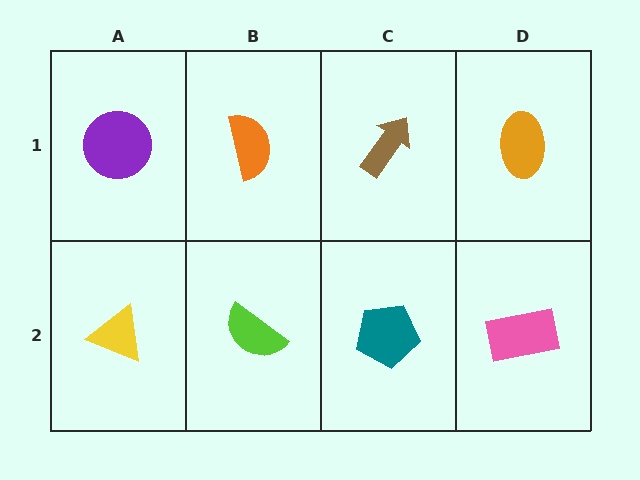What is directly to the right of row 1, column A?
An orange semicircle.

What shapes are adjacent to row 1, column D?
A pink rectangle (row 2, column D), a brown arrow (row 1, column C).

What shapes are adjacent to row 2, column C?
A brown arrow (row 1, column C), a lime semicircle (row 2, column B), a pink rectangle (row 2, column D).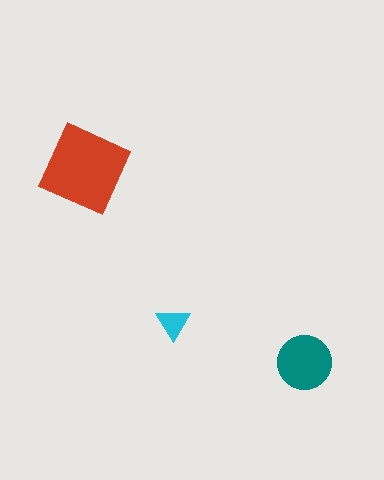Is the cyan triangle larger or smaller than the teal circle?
Smaller.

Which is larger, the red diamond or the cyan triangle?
The red diamond.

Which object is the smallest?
The cyan triangle.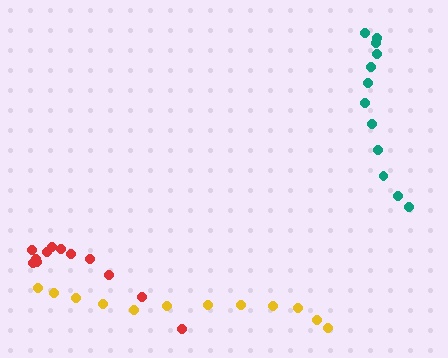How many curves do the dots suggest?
There are 3 distinct paths.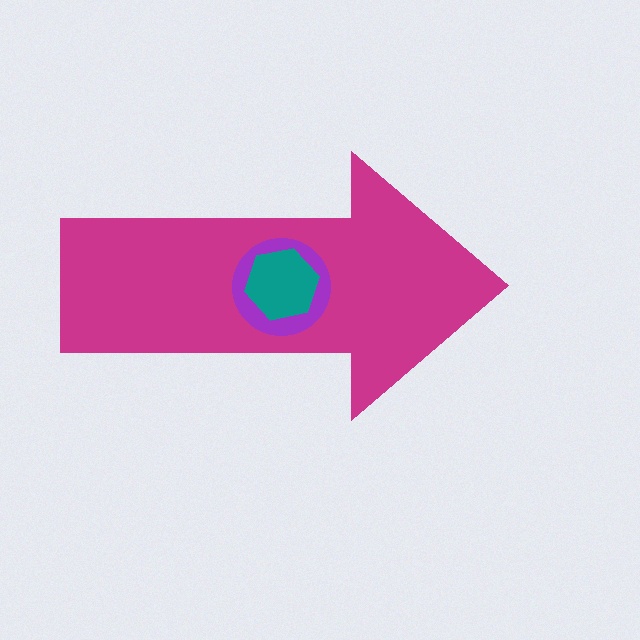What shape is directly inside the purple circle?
The teal hexagon.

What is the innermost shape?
The teal hexagon.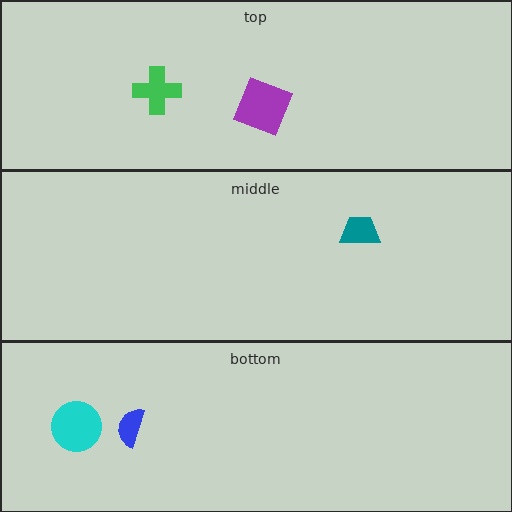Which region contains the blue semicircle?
The bottom region.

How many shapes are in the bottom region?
2.